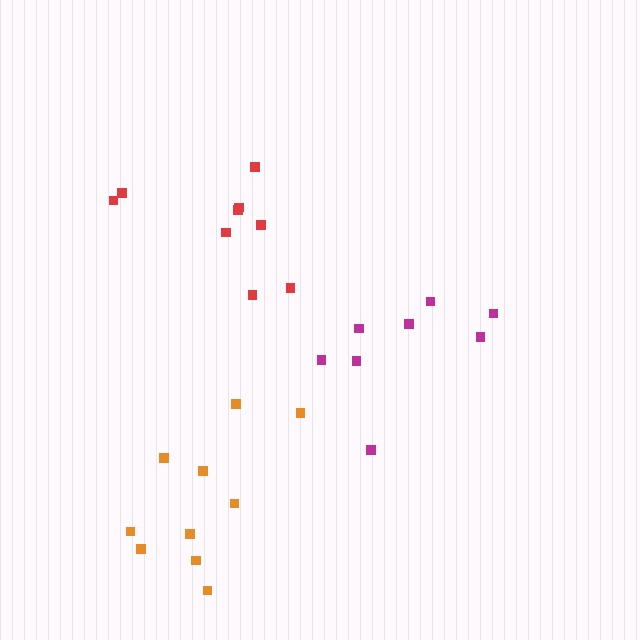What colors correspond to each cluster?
The clusters are colored: orange, red, magenta.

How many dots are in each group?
Group 1: 10 dots, Group 2: 9 dots, Group 3: 8 dots (27 total).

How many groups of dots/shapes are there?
There are 3 groups.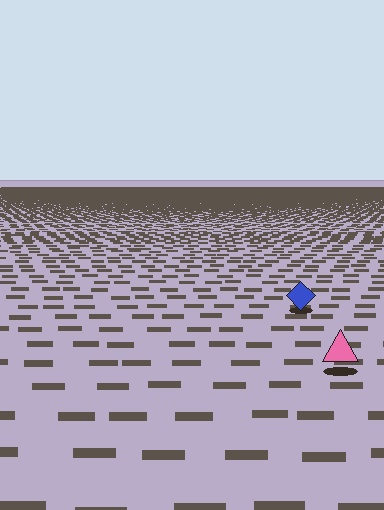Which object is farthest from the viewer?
The blue diamond is farthest from the viewer. It appears smaller and the ground texture around it is denser.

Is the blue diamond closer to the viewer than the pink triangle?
No. The pink triangle is closer — you can tell from the texture gradient: the ground texture is coarser near it.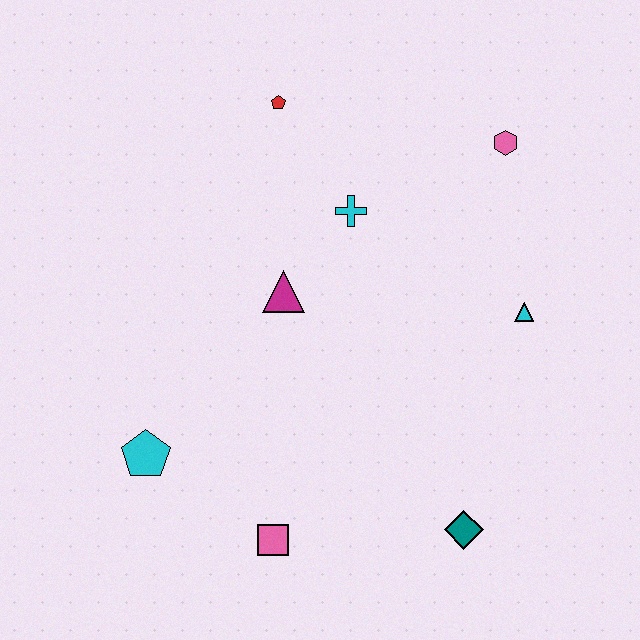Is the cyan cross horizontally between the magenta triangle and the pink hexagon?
Yes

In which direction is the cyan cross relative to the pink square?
The cyan cross is above the pink square.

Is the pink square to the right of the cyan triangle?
No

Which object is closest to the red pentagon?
The cyan cross is closest to the red pentagon.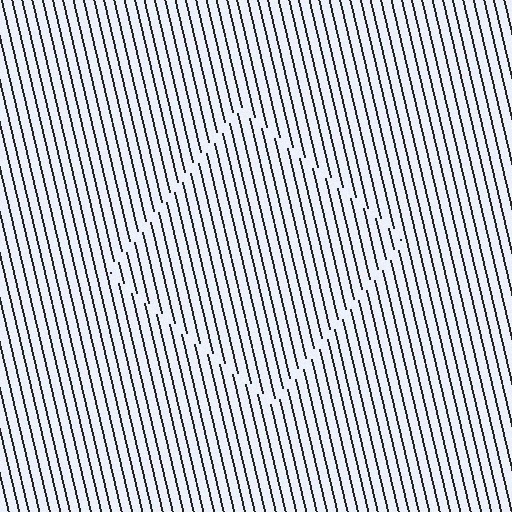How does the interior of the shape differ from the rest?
The interior of the shape contains the same grating, shifted by half a period — the contour is defined by the phase discontinuity where line-ends from the inner and outer gratings abut.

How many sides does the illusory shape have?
4 sides — the line-ends trace a square.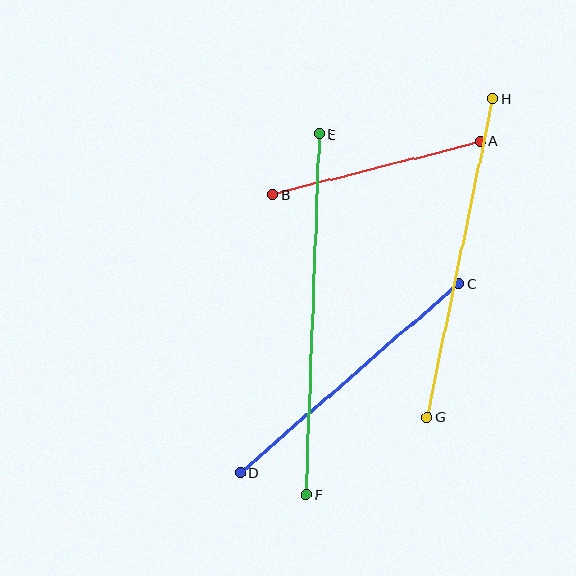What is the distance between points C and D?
The distance is approximately 289 pixels.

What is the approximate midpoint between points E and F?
The midpoint is at approximately (313, 315) pixels.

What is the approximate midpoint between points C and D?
The midpoint is at approximately (349, 378) pixels.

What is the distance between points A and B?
The distance is approximately 214 pixels.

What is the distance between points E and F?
The distance is approximately 361 pixels.